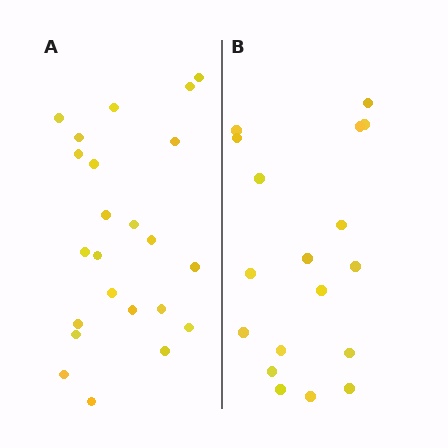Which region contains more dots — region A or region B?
Region A (the left region) has more dots.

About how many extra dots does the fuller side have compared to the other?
Region A has about 5 more dots than region B.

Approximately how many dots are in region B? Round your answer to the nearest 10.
About 20 dots. (The exact count is 18, which rounds to 20.)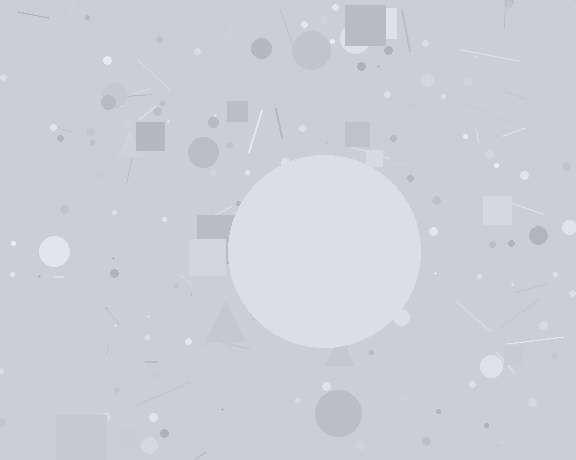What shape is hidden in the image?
A circle is hidden in the image.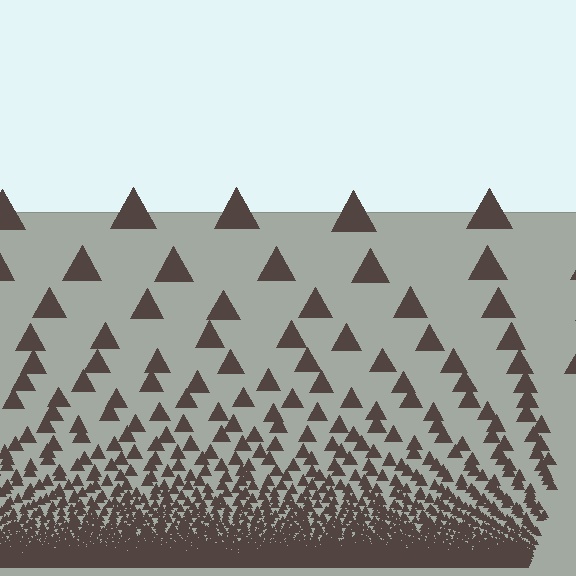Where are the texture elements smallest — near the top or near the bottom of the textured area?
Near the bottom.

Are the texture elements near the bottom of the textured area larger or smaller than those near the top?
Smaller. The gradient is inverted — elements near the bottom are smaller and denser.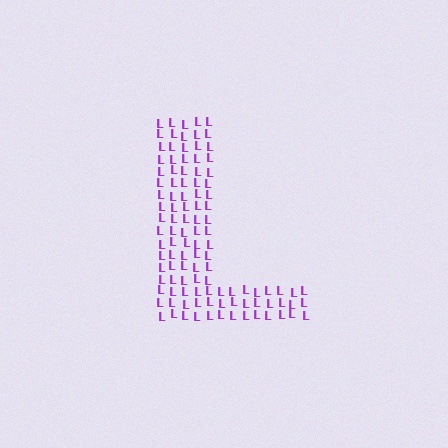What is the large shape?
The large shape is the letter L.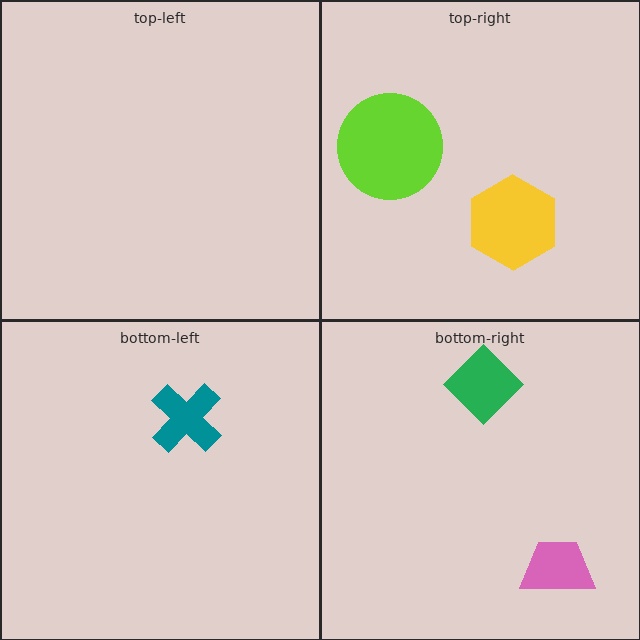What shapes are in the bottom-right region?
The pink trapezoid, the green diamond.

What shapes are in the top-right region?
The yellow hexagon, the lime circle.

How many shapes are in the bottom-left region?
1.